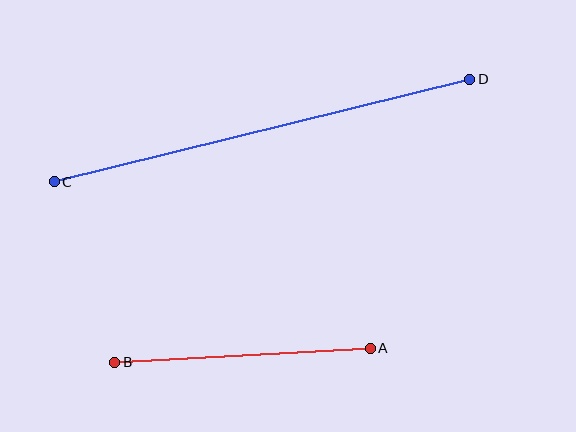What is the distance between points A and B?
The distance is approximately 256 pixels.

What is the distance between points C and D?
The distance is approximately 428 pixels.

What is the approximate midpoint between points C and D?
The midpoint is at approximately (262, 131) pixels.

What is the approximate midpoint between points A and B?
The midpoint is at approximately (243, 355) pixels.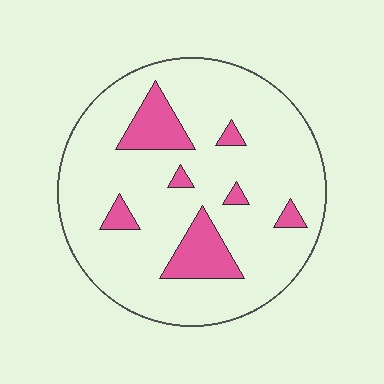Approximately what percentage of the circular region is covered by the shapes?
Approximately 15%.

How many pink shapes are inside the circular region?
7.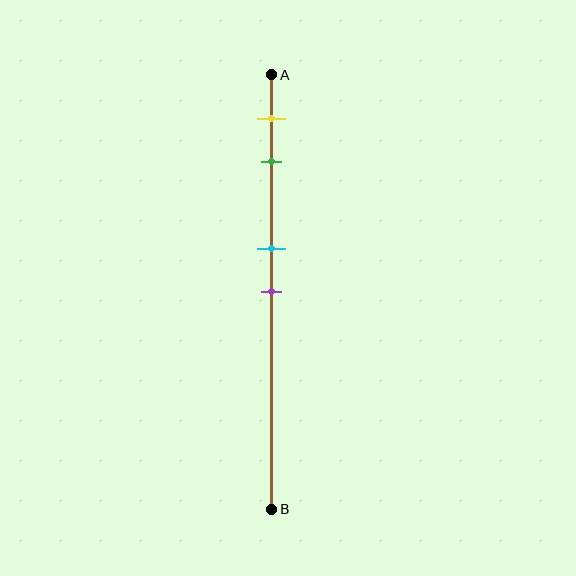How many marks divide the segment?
There are 4 marks dividing the segment.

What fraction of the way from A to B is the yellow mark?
The yellow mark is approximately 10% (0.1) of the way from A to B.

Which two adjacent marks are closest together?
The cyan and purple marks are the closest adjacent pair.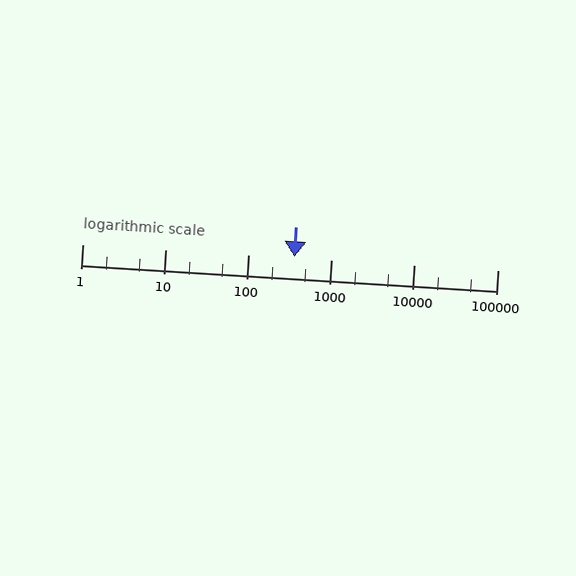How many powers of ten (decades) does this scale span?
The scale spans 5 decades, from 1 to 100000.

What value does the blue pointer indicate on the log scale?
The pointer indicates approximately 360.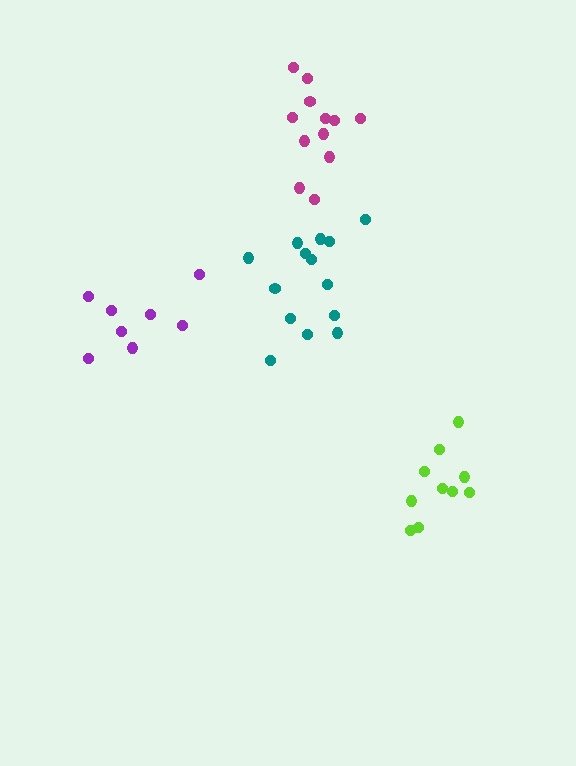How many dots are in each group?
Group 1: 10 dots, Group 2: 8 dots, Group 3: 12 dots, Group 4: 14 dots (44 total).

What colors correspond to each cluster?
The clusters are colored: lime, purple, magenta, teal.